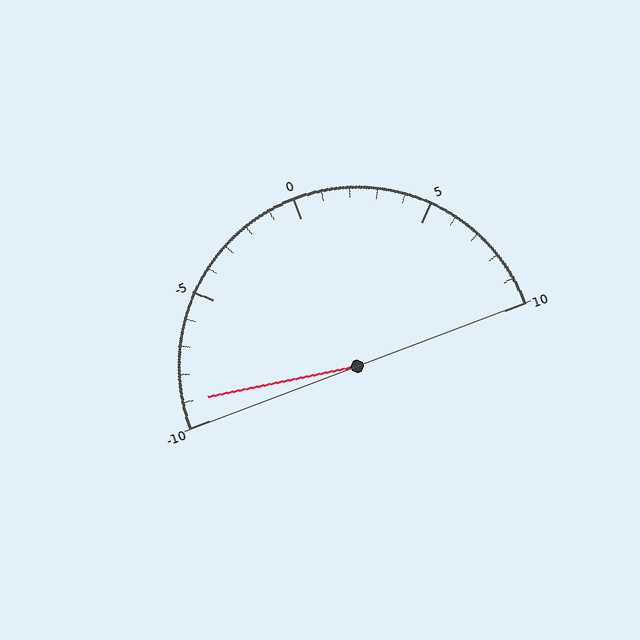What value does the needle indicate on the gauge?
The needle indicates approximately -9.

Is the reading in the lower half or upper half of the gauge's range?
The reading is in the lower half of the range (-10 to 10).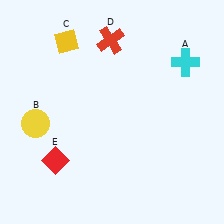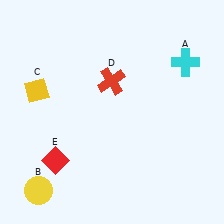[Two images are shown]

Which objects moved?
The objects that moved are: the yellow circle (B), the yellow diamond (C), the red cross (D).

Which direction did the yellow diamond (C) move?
The yellow diamond (C) moved down.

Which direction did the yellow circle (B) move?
The yellow circle (B) moved down.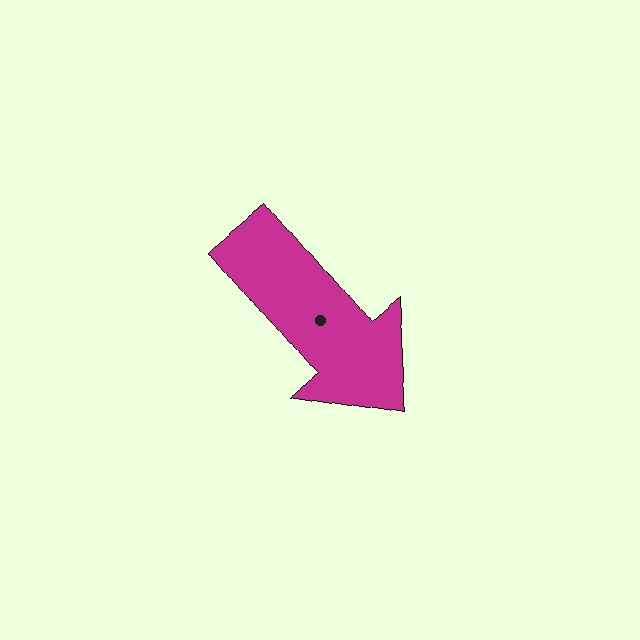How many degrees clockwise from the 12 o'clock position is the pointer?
Approximately 140 degrees.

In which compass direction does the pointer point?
Southeast.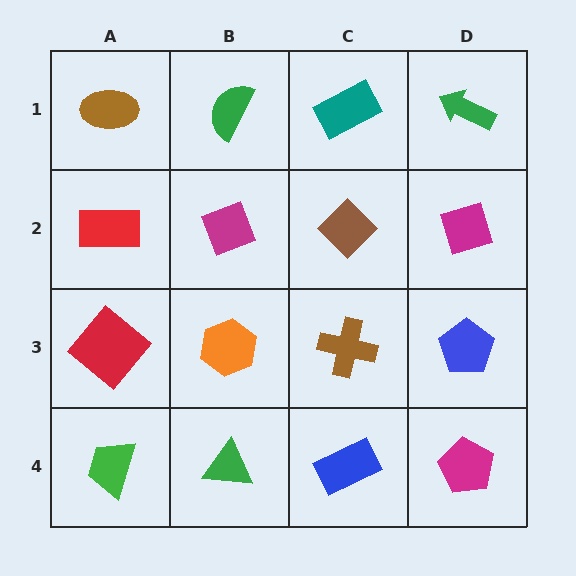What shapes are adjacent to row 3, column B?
A magenta diamond (row 2, column B), a green triangle (row 4, column B), a red diamond (row 3, column A), a brown cross (row 3, column C).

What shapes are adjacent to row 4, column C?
A brown cross (row 3, column C), a green triangle (row 4, column B), a magenta pentagon (row 4, column D).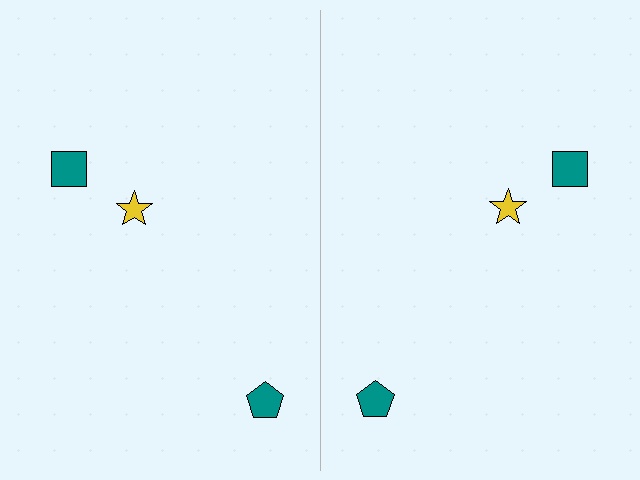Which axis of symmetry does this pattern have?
The pattern has a vertical axis of symmetry running through the center of the image.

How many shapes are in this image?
There are 6 shapes in this image.